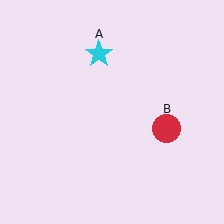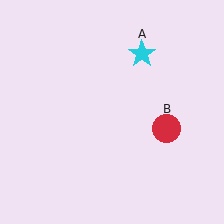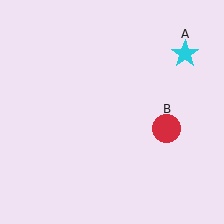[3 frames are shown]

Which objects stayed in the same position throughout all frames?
Red circle (object B) remained stationary.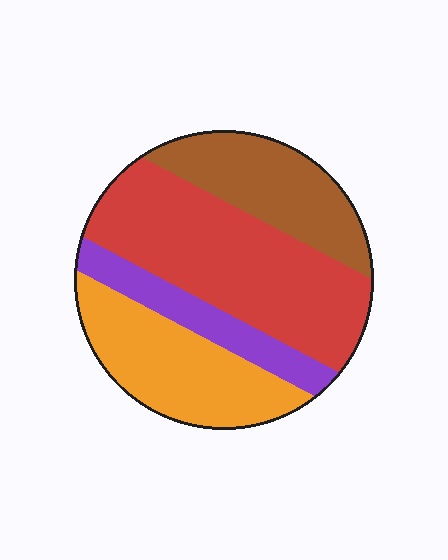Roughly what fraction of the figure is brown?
Brown takes up about one fifth (1/5) of the figure.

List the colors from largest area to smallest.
From largest to smallest: red, orange, brown, purple.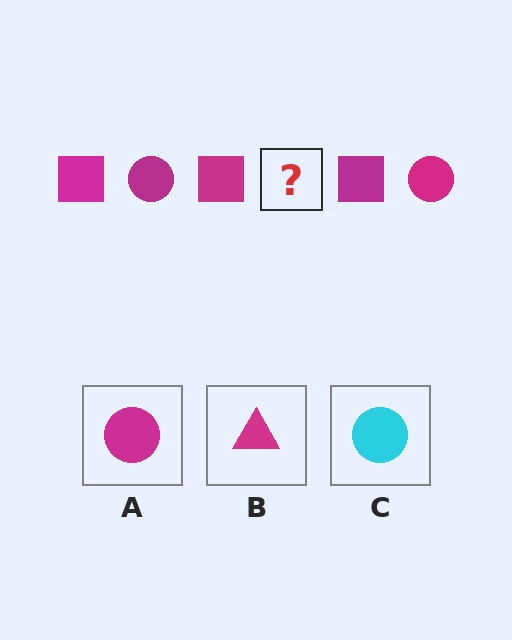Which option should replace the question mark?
Option A.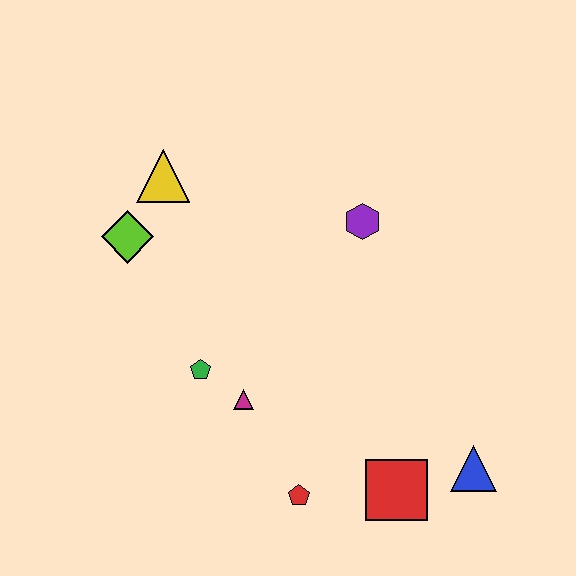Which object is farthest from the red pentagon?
The yellow triangle is farthest from the red pentagon.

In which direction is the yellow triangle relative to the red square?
The yellow triangle is above the red square.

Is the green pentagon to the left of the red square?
Yes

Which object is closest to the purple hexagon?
The yellow triangle is closest to the purple hexagon.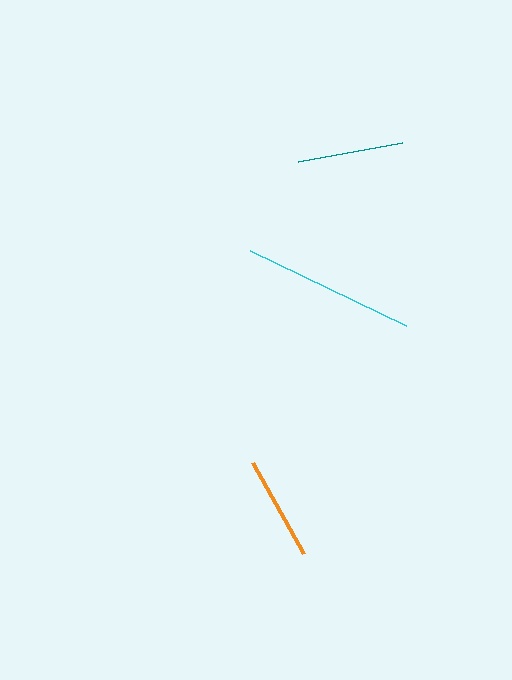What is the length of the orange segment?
The orange segment is approximately 105 pixels long.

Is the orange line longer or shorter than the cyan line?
The cyan line is longer than the orange line.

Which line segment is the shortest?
The orange line is the shortest at approximately 105 pixels.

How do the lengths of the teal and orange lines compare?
The teal and orange lines are approximately the same length.